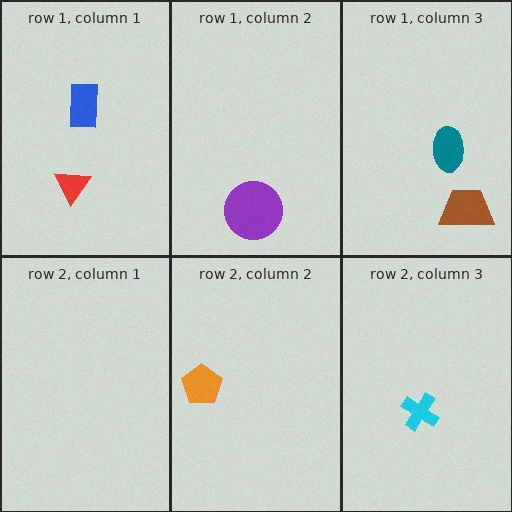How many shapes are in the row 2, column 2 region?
1.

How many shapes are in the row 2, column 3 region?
1.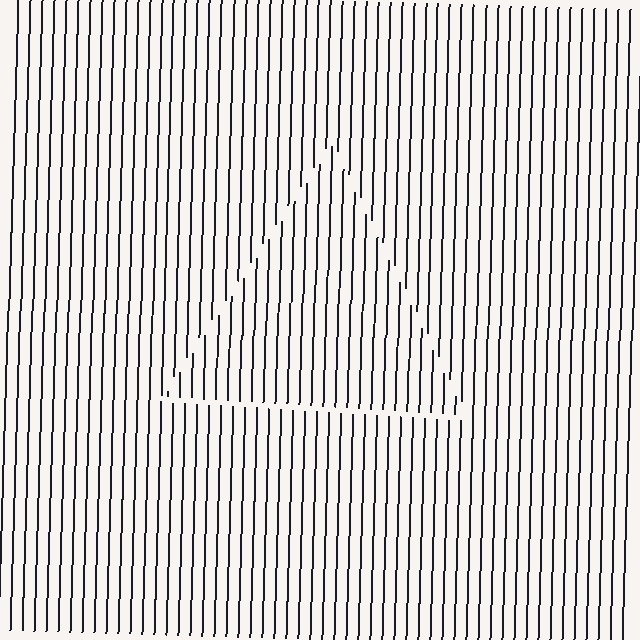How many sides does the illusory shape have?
3 sides — the line-ends trace a triangle.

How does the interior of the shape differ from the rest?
The interior of the shape contains the same grating, shifted by half a period — the contour is defined by the phase discontinuity where line-ends from the inner and outer gratings abut.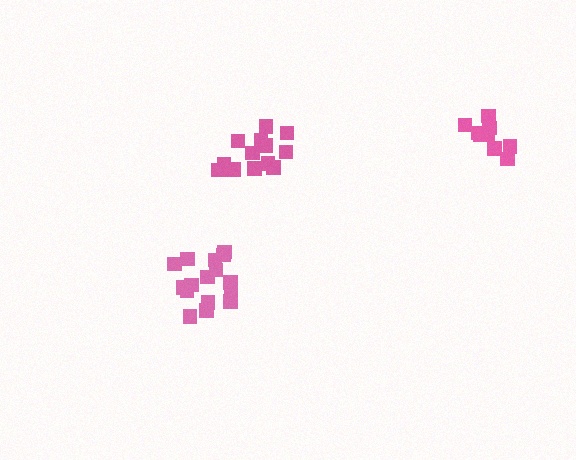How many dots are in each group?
Group 1: 13 dots, Group 2: 10 dots, Group 3: 16 dots (39 total).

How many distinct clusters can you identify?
There are 3 distinct clusters.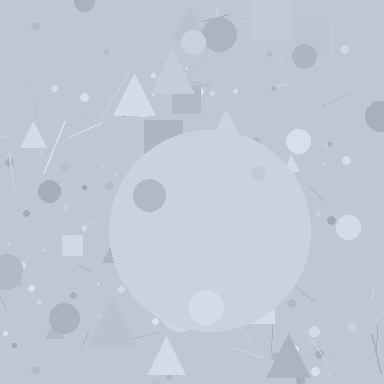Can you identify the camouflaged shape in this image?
The camouflaged shape is a circle.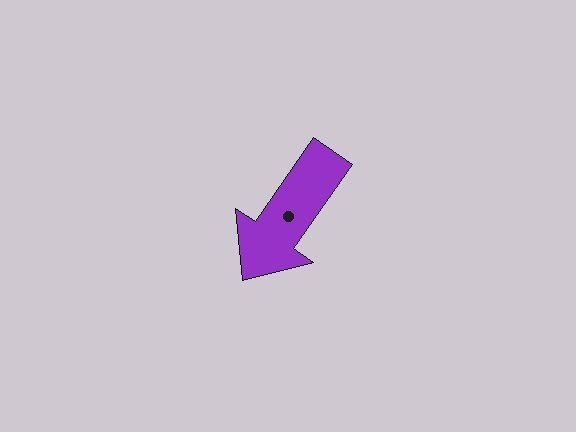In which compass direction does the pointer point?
Southwest.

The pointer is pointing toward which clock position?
Roughly 7 o'clock.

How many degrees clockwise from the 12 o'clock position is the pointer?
Approximately 215 degrees.